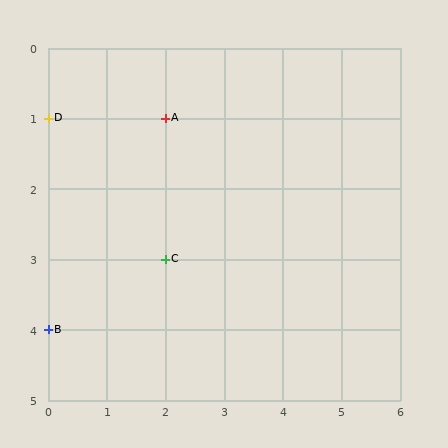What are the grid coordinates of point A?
Point A is at grid coordinates (2, 1).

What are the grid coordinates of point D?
Point D is at grid coordinates (0, 1).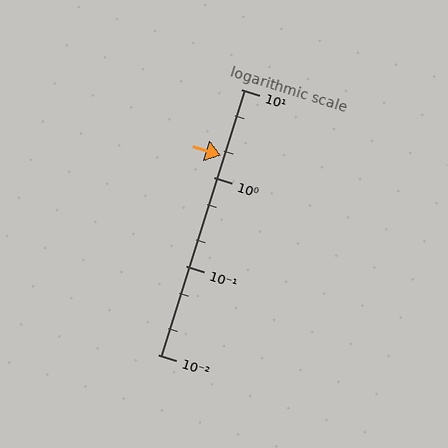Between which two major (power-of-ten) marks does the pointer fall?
The pointer is between 1 and 10.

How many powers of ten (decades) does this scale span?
The scale spans 3 decades, from 0.01 to 10.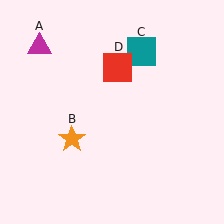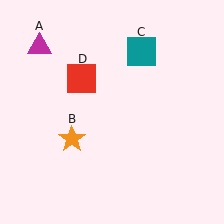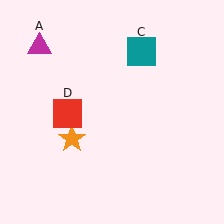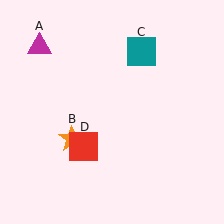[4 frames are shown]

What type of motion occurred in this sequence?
The red square (object D) rotated counterclockwise around the center of the scene.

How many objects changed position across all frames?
1 object changed position: red square (object D).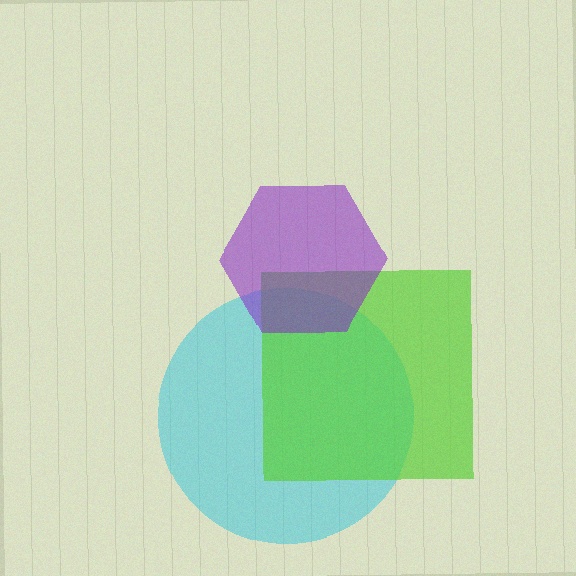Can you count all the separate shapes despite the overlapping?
Yes, there are 3 separate shapes.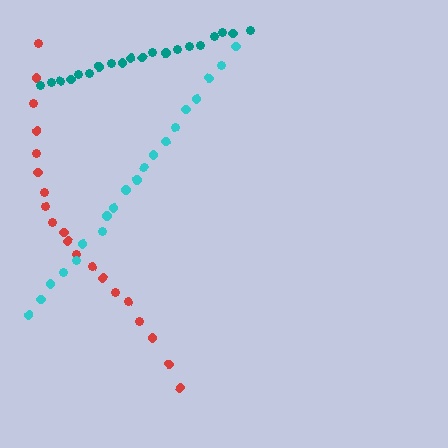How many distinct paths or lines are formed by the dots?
There are 3 distinct paths.